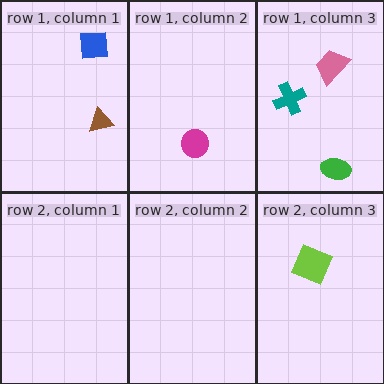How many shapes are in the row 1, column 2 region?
1.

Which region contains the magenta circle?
The row 1, column 2 region.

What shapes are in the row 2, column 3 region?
The lime square.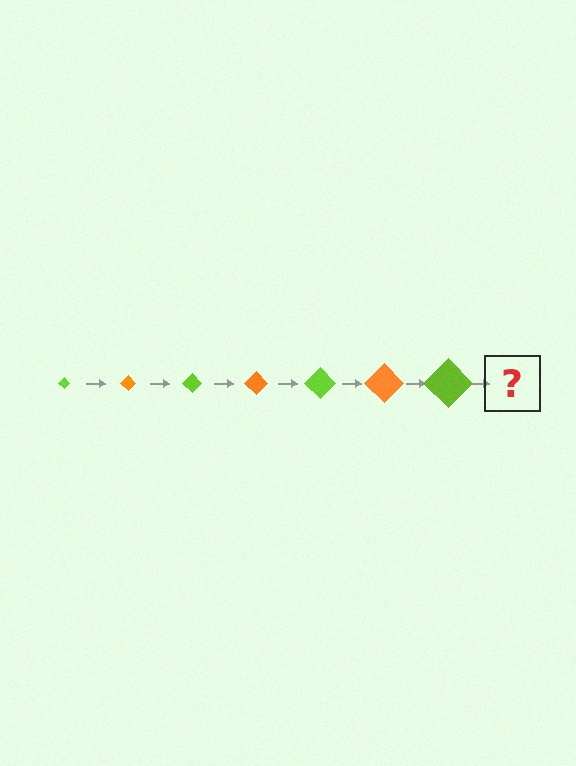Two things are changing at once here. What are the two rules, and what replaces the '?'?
The two rules are that the diamond grows larger each step and the color cycles through lime and orange. The '?' should be an orange diamond, larger than the previous one.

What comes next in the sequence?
The next element should be an orange diamond, larger than the previous one.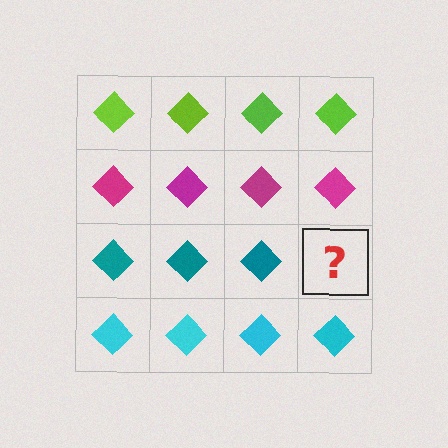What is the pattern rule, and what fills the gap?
The rule is that each row has a consistent color. The gap should be filled with a teal diamond.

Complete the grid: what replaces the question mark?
The question mark should be replaced with a teal diamond.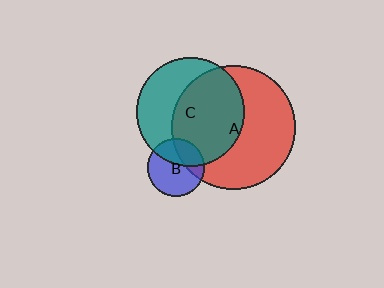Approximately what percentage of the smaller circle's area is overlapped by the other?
Approximately 30%.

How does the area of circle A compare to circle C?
Approximately 1.3 times.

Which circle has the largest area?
Circle A (red).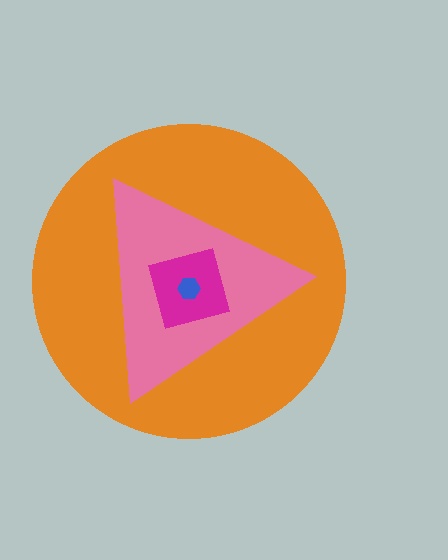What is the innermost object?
The blue hexagon.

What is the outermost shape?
The orange circle.